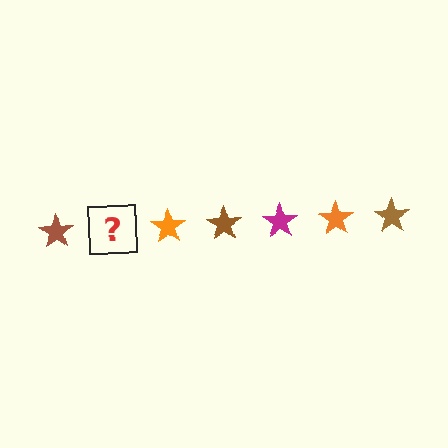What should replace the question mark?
The question mark should be replaced with a magenta star.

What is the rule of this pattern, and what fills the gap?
The rule is that the pattern cycles through brown, magenta, orange stars. The gap should be filled with a magenta star.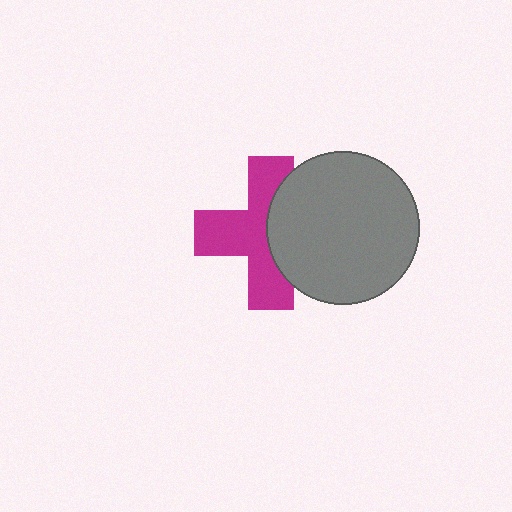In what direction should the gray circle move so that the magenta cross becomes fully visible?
The gray circle should move right. That is the shortest direction to clear the overlap and leave the magenta cross fully visible.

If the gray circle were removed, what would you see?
You would see the complete magenta cross.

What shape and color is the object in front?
The object in front is a gray circle.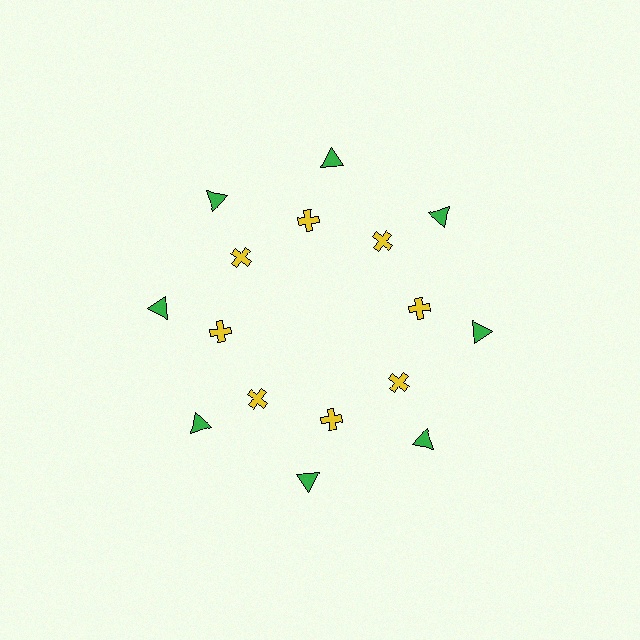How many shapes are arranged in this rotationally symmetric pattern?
There are 16 shapes, arranged in 8 groups of 2.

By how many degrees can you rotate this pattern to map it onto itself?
The pattern maps onto itself every 45 degrees of rotation.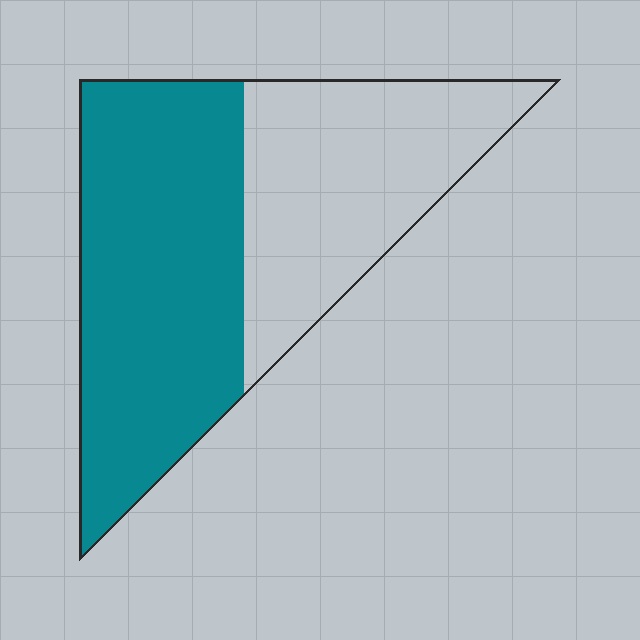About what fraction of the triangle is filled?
About three fifths (3/5).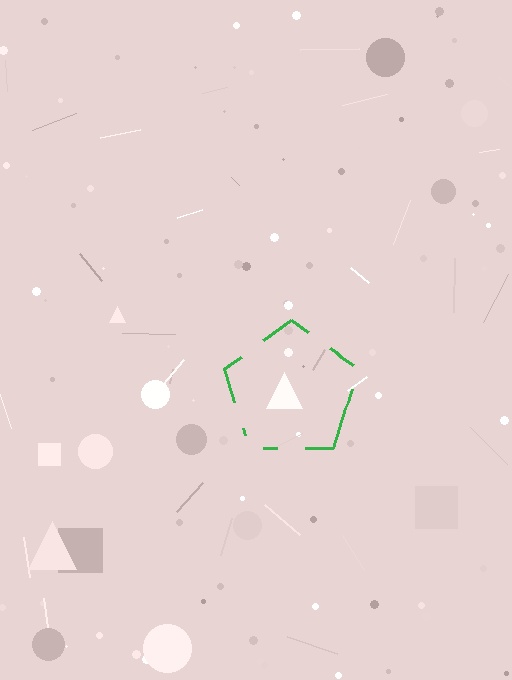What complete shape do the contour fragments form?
The contour fragments form a pentagon.